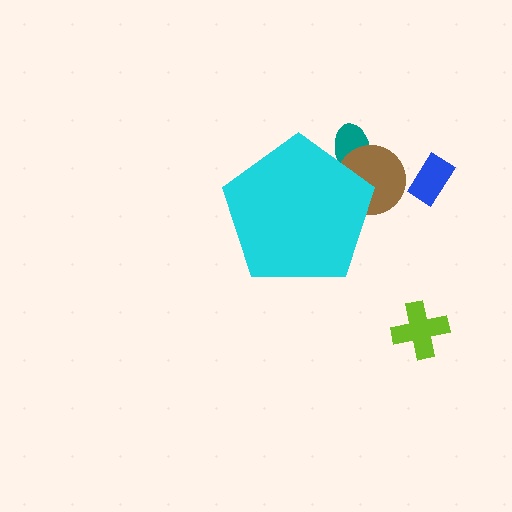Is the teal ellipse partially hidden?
Yes, the teal ellipse is partially hidden behind the cyan pentagon.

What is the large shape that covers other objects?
A cyan pentagon.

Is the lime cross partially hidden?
No, the lime cross is fully visible.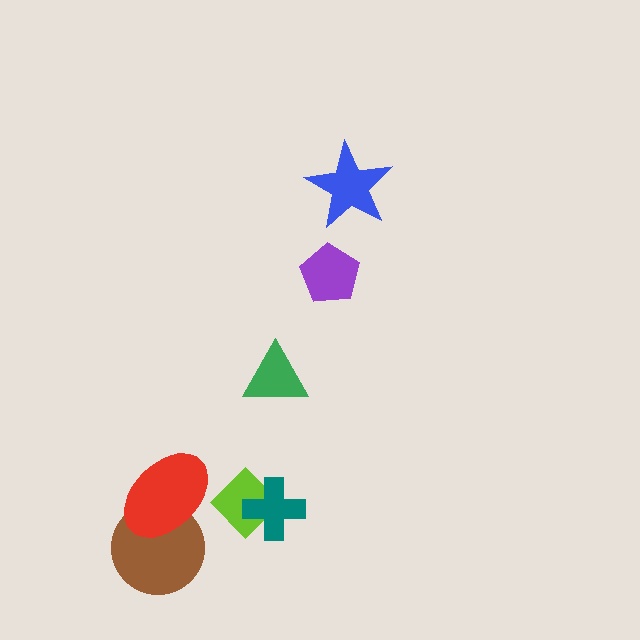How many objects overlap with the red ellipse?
1 object overlaps with the red ellipse.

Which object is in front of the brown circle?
The red ellipse is in front of the brown circle.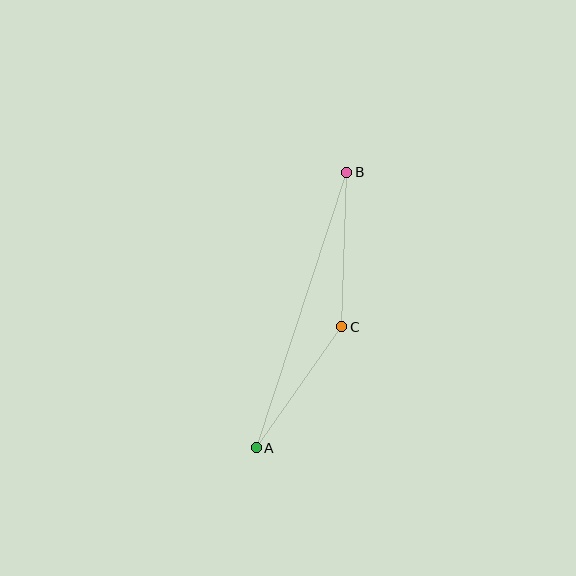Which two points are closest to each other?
Points A and C are closest to each other.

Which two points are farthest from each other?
Points A and B are farthest from each other.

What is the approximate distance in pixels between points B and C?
The distance between B and C is approximately 154 pixels.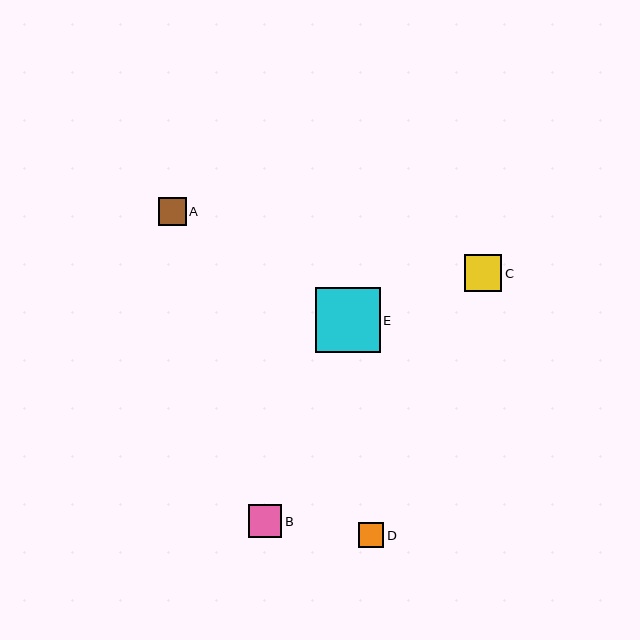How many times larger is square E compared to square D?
Square E is approximately 2.6 times the size of square D.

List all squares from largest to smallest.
From largest to smallest: E, C, B, A, D.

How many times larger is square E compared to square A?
Square E is approximately 2.3 times the size of square A.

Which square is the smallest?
Square D is the smallest with a size of approximately 25 pixels.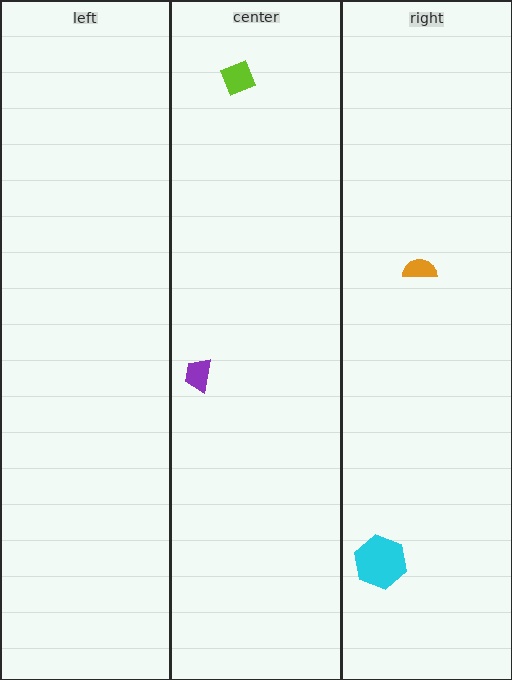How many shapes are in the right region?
2.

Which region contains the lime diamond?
The center region.